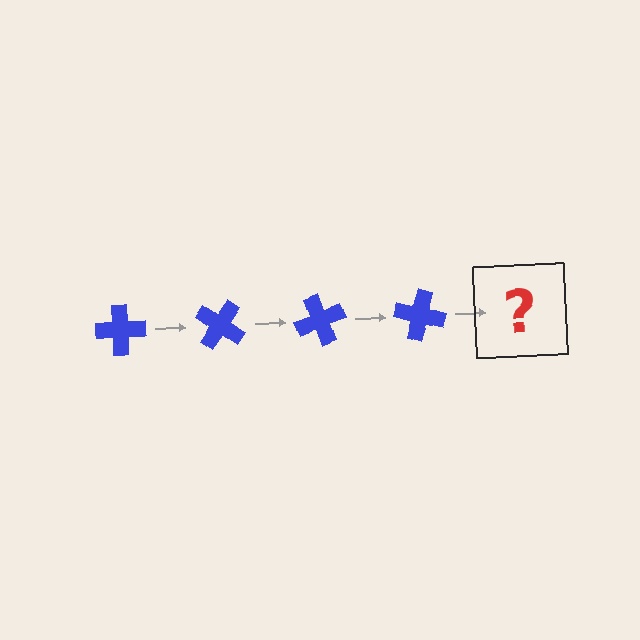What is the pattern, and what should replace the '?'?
The pattern is that the cross rotates 35 degrees each step. The '?' should be a blue cross rotated 140 degrees.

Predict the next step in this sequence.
The next step is a blue cross rotated 140 degrees.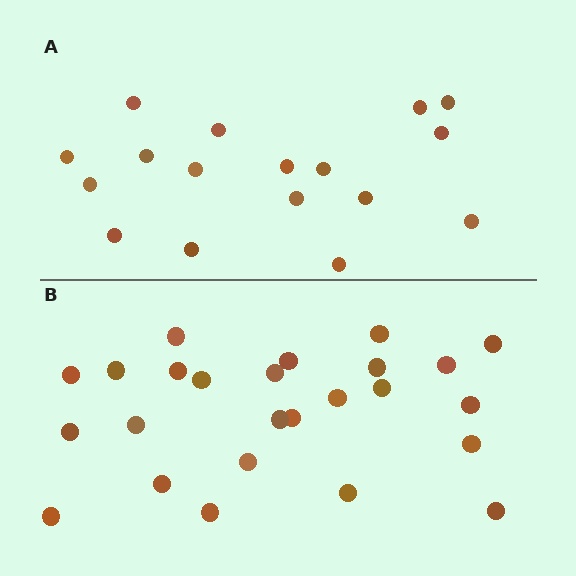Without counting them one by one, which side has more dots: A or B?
Region B (the bottom region) has more dots.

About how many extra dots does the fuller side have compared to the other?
Region B has roughly 8 or so more dots than region A.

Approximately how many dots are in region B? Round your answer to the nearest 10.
About 20 dots. (The exact count is 25, which rounds to 20.)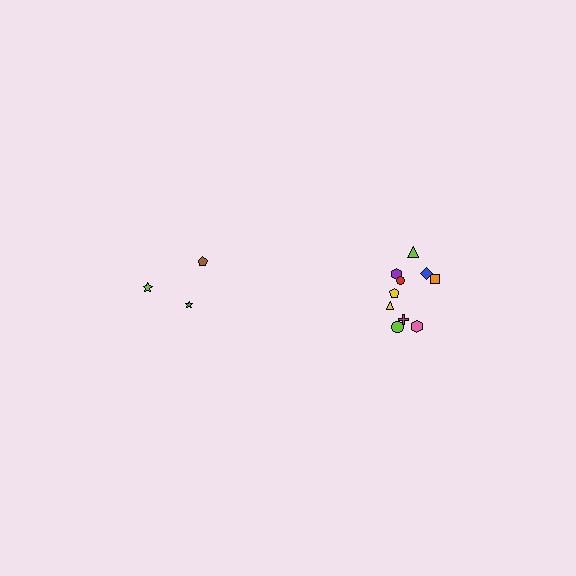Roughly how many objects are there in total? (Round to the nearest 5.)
Roughly 15 objects in total.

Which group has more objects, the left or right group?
The right group.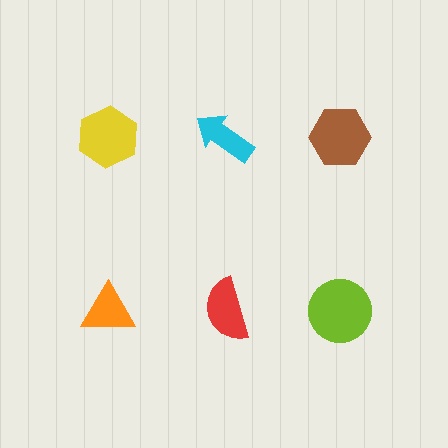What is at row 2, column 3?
A lime circle.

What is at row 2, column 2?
A red semicircle.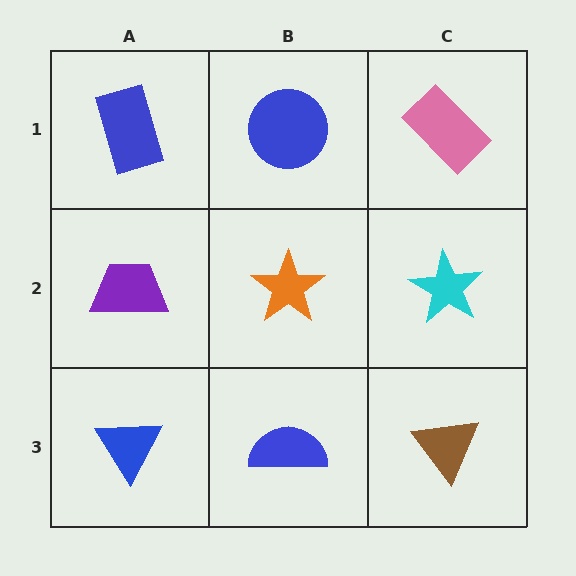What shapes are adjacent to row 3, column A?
A purple trapezoid (row 2, column A), a blue semicircle (row 3, column B).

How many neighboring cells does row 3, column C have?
2.